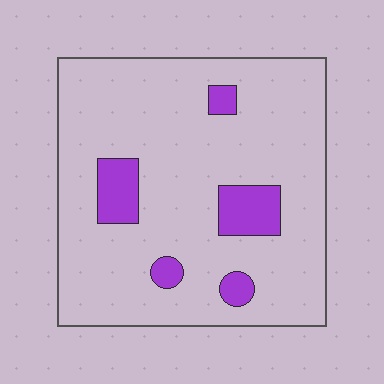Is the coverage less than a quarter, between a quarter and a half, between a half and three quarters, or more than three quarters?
Less than a quarter.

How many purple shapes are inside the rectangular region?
5.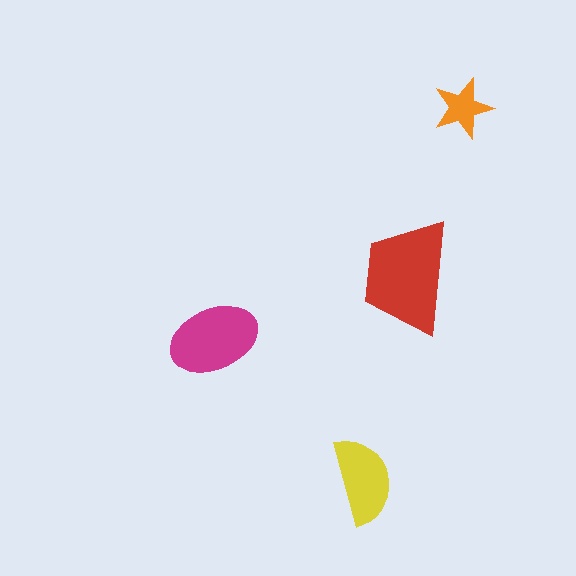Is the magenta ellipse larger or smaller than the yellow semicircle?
Larger.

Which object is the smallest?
The orange star.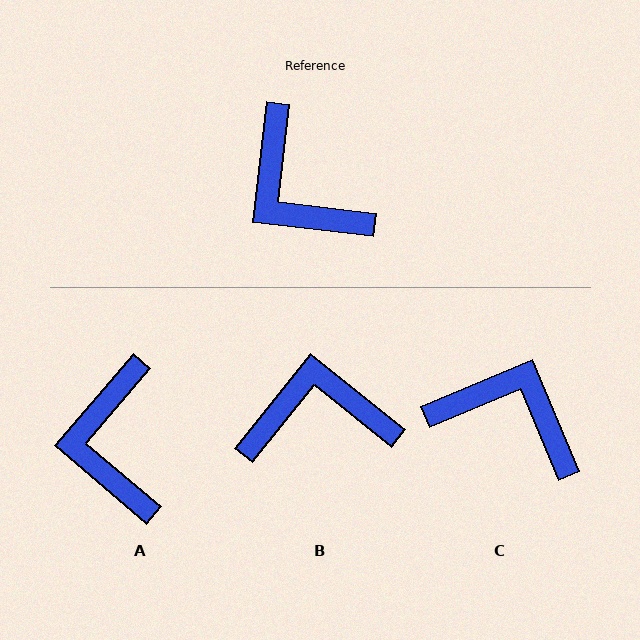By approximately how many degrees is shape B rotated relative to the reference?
Approximately 122 degrees clockwise.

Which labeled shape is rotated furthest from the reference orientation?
C, about 151 degrees away.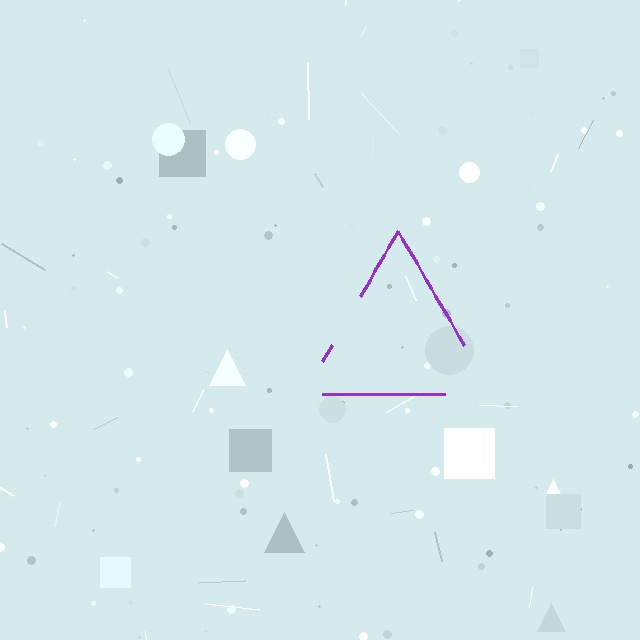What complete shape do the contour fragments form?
The contour fragments form a triangle.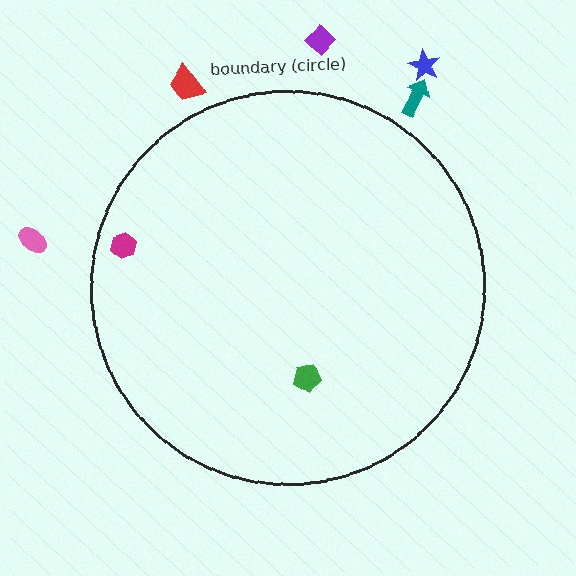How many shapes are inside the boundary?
2 inside, 5 outside.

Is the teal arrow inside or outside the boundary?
Outside.